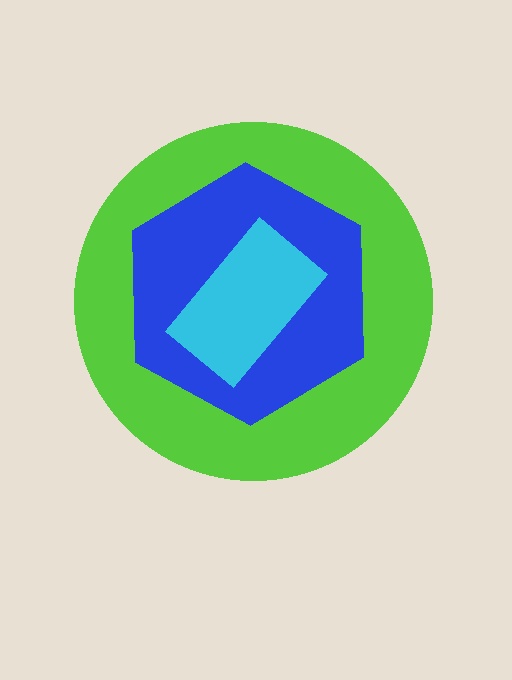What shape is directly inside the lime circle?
The blue hexagon.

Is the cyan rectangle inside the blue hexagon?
Yes.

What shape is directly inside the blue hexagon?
The cyan rectangle.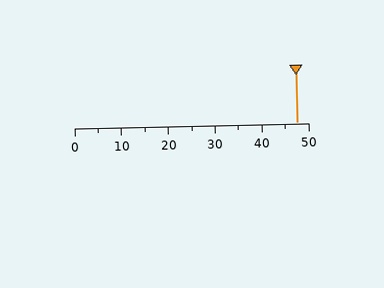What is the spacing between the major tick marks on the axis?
The major ticks are spaced 10 apart.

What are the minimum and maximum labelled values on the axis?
The axis runs from 0 to 50.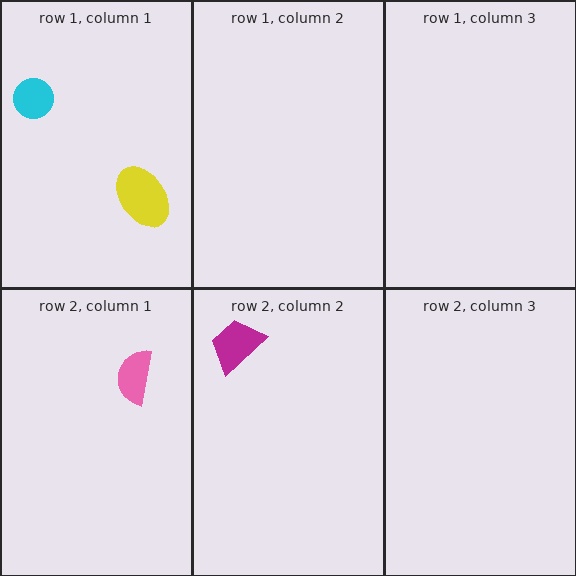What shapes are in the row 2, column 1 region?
The pink semicircle.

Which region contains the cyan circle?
The row 1, column 1 region.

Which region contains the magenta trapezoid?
The row 2, column 2 region.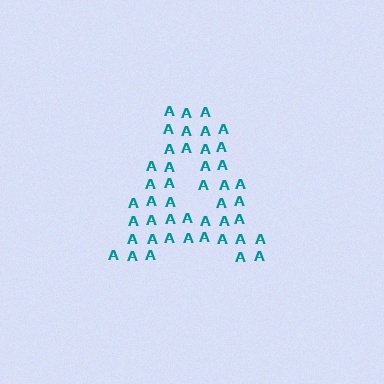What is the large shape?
The large shape is the letter A.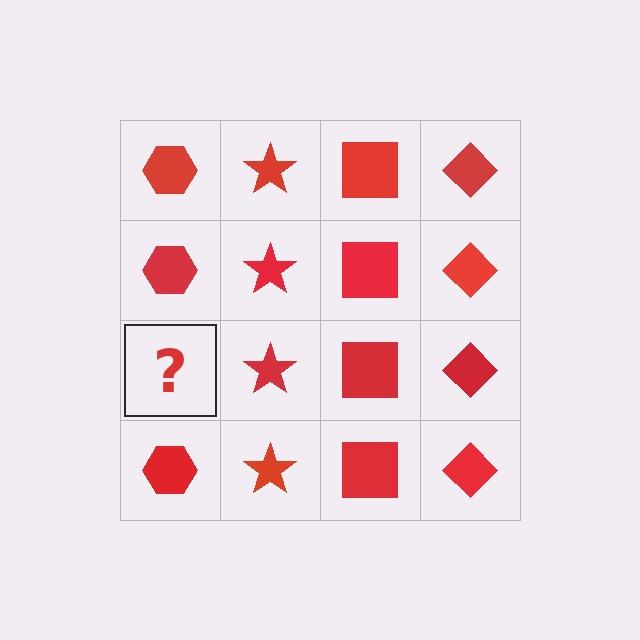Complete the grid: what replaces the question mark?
The question mark should be replaced with a red hexagon.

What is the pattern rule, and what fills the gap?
The rule is that each column has a consistent shape. The gap should be filled with a red hexagon.